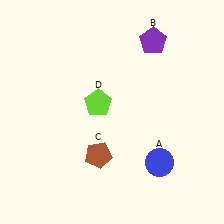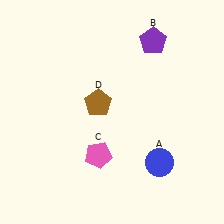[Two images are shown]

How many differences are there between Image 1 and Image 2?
There are 2 differences between the two images.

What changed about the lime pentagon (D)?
In Image 1, D is lime. In Image 2, it changed to brown.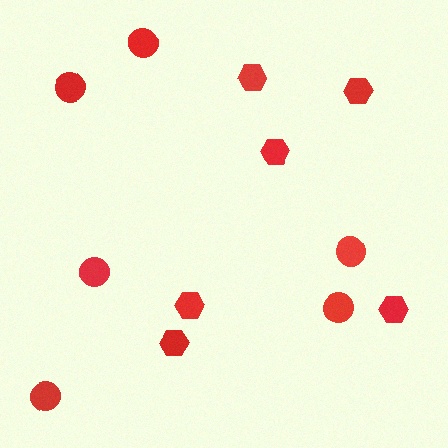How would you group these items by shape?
There are 2 groups: one group of hexagons (6) and one group of circles (6).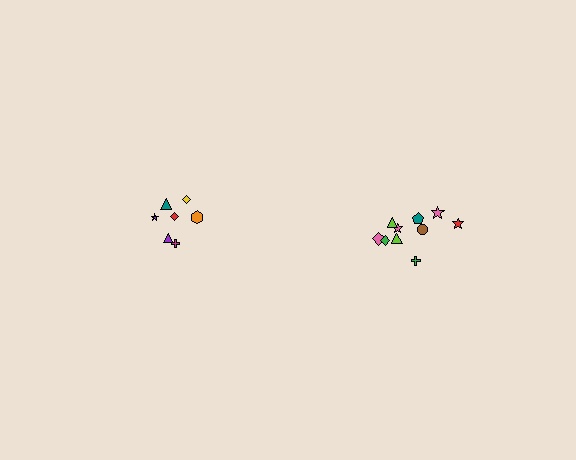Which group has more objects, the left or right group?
The right group.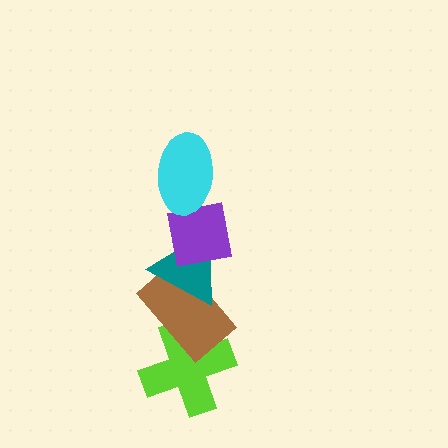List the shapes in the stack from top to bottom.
From top to bottom: the cyan ellipse, the purple square, the teal triangle, the brown rectangle, the lime cross.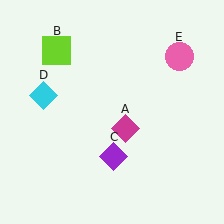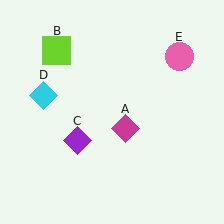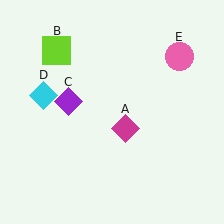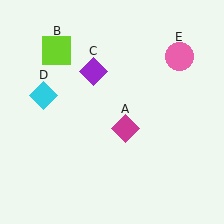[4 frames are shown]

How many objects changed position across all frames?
1 object changed position: purple diamond (object C).